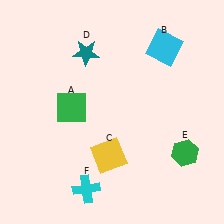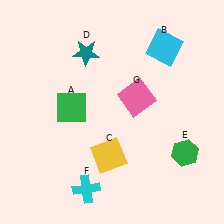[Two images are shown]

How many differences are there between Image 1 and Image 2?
There is 1 difference between the two images.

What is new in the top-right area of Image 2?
A pink square (G) was added in the top-right area of Image 2.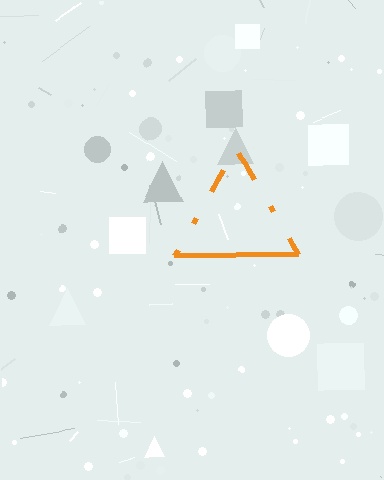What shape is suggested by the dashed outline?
The dashed outline suggests a triangle.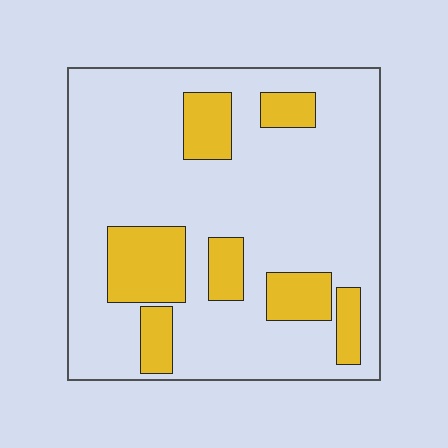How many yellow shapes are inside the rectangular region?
7.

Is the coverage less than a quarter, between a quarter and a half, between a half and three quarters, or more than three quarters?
Less than a quarter.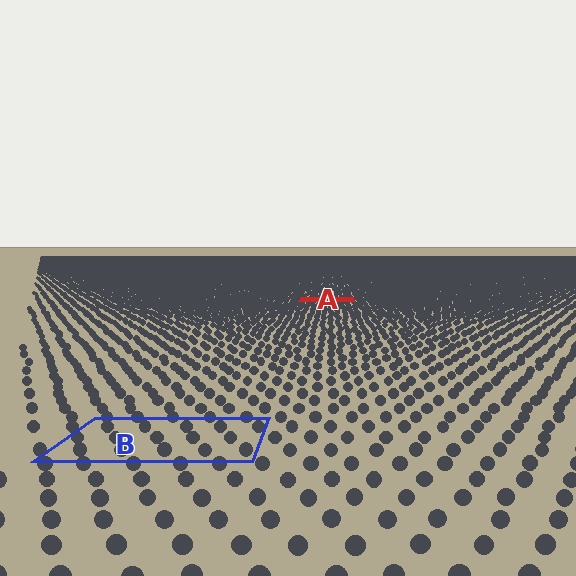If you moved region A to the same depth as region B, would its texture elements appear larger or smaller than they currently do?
They would appear larger. At a closer depth, the same texture elements are projected at a bigger on-screen size.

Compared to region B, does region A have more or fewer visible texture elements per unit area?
Region A has more texture elements per unit area — they are packed more densely because it is farther away.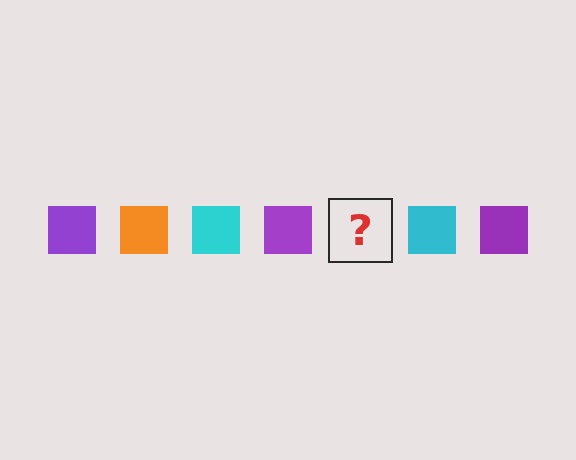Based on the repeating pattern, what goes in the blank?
The blank should be an orange square.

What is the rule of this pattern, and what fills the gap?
The rule is that the pattern cycles through purple, orange, cyan squares. The gap should be filled with an orange square.